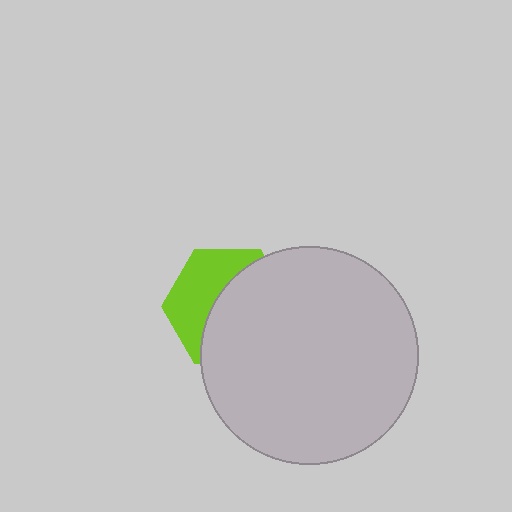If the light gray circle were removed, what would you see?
You would see the complete lime hexagon.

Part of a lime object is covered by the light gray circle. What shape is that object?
It is a hexagon.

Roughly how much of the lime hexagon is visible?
A small part of it is visible (roughly 42%).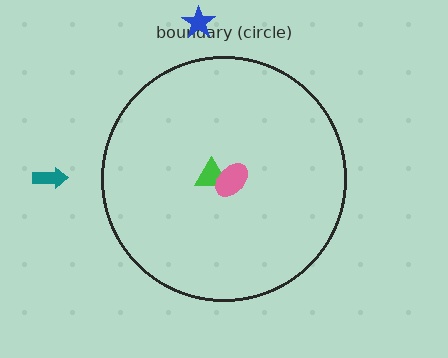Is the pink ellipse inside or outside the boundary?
Inside.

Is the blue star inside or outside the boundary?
Outside.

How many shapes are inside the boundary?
2 inside, 2 outside.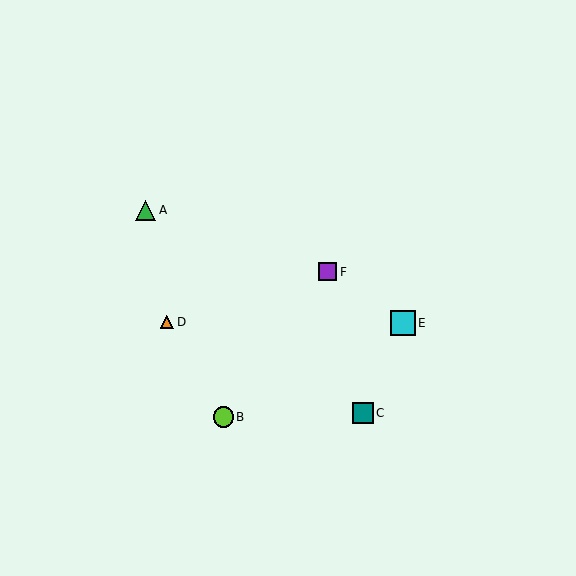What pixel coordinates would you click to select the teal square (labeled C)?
Click at (363, 413) to select the teal square C.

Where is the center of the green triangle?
The center of the green triangle is at (145, 210).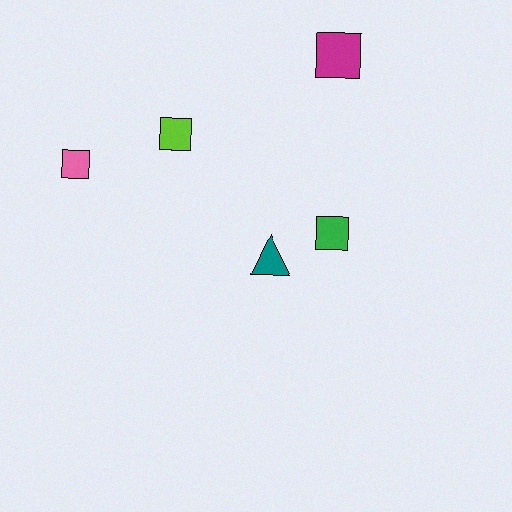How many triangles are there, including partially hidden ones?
There is 1 triangle.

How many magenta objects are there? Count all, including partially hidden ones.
There is 1 magenta object.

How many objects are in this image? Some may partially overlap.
There are 5 objects.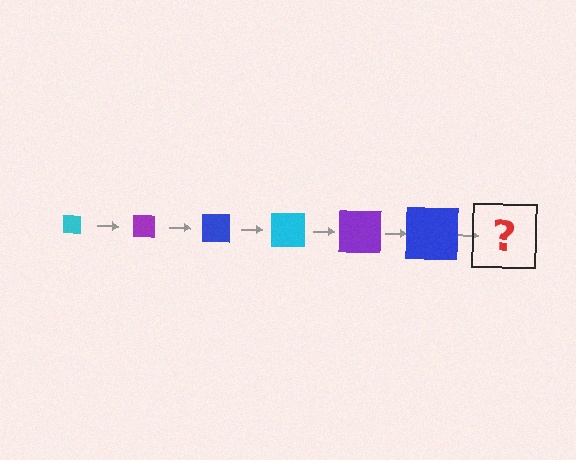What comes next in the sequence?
The next element should be a cyan square, larger than the previous one.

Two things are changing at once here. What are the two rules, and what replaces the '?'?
The two rules are that the square grows larger each step and the color cycles through cyan, purple, and blue. The '?' should be a cyan square, larger than the previous one.